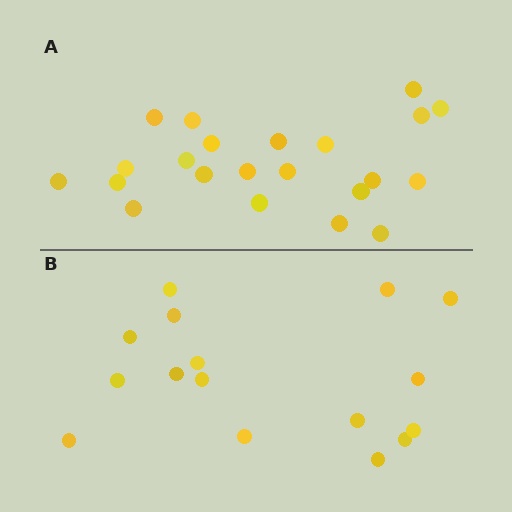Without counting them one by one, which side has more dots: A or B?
Region A (the top region) has more dots.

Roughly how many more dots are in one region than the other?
Region A has about 6 more dots than region B.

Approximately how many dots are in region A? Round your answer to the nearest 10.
About 20 dots. (The exact count is 22, which rounds to 20.)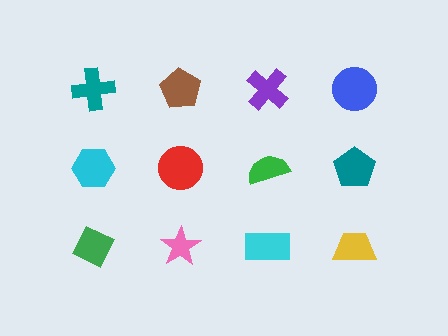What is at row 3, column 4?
A yellow trapezoid.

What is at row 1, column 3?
A purple cross.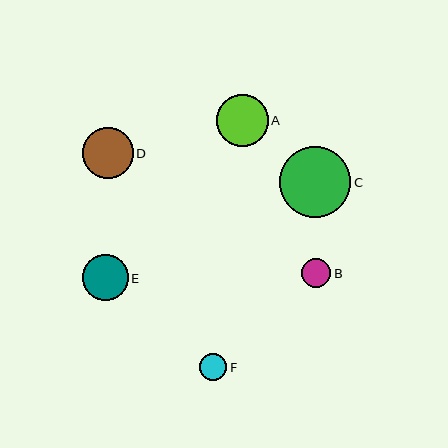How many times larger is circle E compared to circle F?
Circle E is approximately 1.7 times the size of circle F.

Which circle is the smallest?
Circle F is the smallest with a size of approximately 27 pixels.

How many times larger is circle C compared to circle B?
Circle C is approximately 2.4 times the size of circle B.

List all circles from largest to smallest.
From largest to smallest: C, A, D, E, B, F.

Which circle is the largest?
Circle C is the largest with a size of approximately 71 pixels.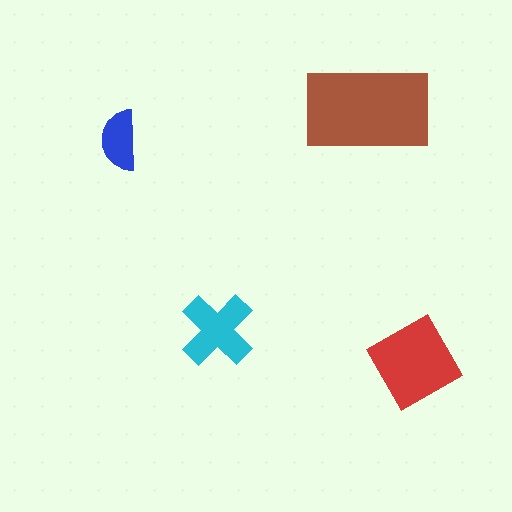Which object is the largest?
The brown rectangle.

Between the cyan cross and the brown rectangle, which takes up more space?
The brown rectangle.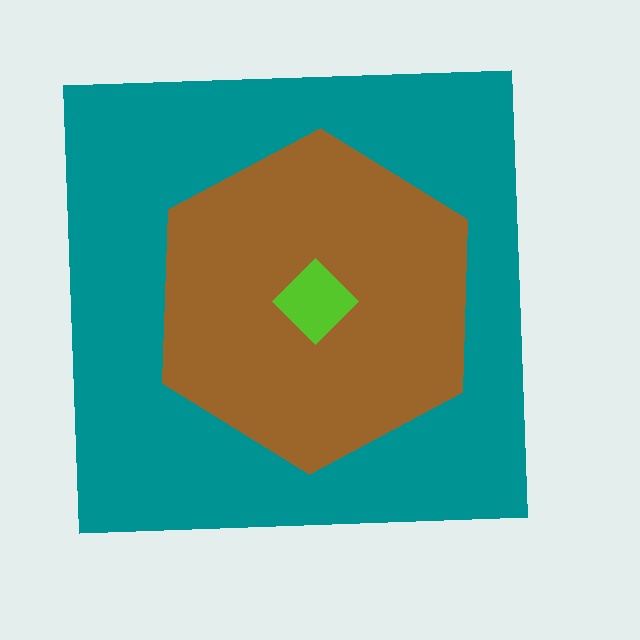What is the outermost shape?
The teal square.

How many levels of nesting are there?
3.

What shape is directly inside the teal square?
The brown hexagon.